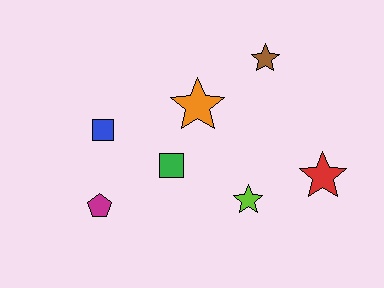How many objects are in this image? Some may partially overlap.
There are 7 objects.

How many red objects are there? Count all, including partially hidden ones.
There is 1 red object.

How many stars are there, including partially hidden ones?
There are 4 stars.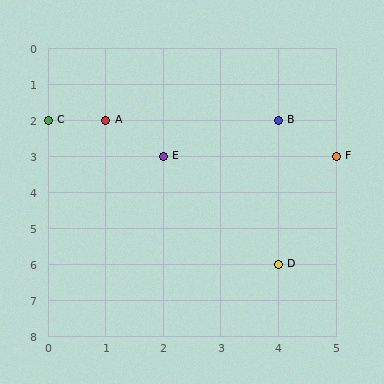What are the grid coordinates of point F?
Point F is at grid coordinates (5, 3).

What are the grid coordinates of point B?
Point B is at grid coordinates (4, 2).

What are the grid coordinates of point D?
Point D is at grid coordinates (4, 6).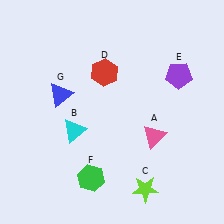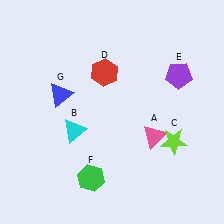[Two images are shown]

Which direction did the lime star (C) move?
The lime star (C) moved up.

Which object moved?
The lime star (C) moved up.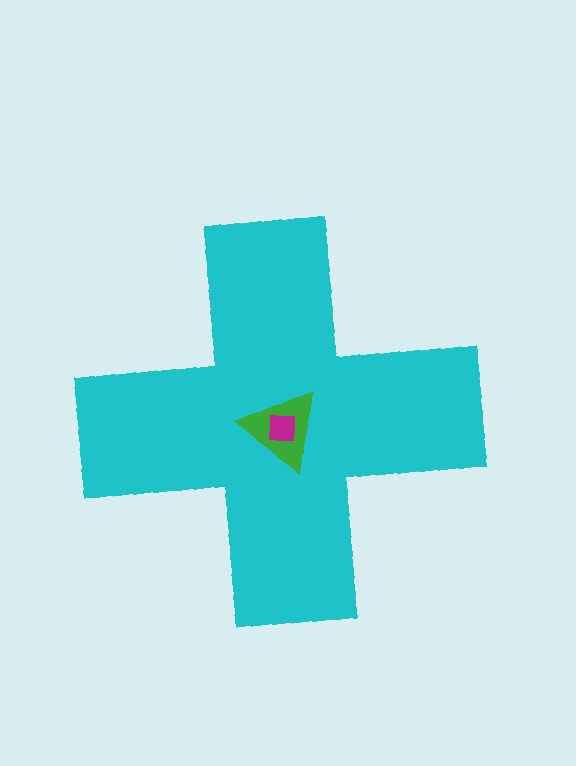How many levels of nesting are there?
3.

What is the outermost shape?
The cyan cross.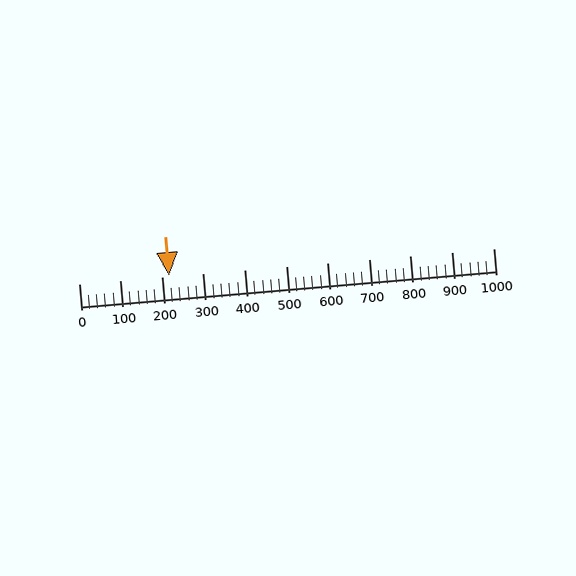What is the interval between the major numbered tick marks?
The major tick marks are spaced 100 units apart.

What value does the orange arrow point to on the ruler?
The orange arrow points to approximately 218.